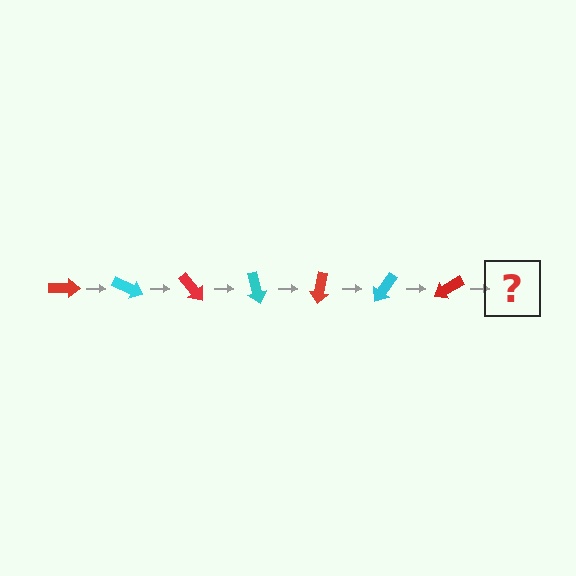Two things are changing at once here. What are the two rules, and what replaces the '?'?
The two rules are that it rotates 25 degrees each step and the color cycles through red and cyan. The '?' should be a cyan arrow, rotated 175 degrees from the start.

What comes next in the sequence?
The next element should be a cyan arrow, rotated 175 degrees from the start.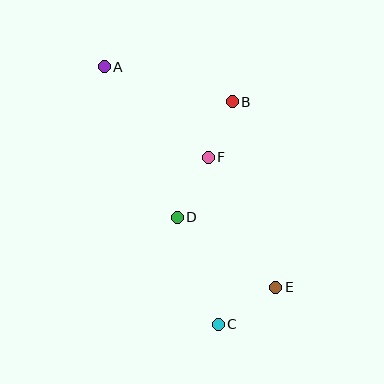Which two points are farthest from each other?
Points A and C are farthest from each other.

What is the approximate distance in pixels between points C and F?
The distance between C and F is approximately 167 pixels.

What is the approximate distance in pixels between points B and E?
The distance between B and E is approximately 190 pixels.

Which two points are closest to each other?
Points B and F are closest to each other.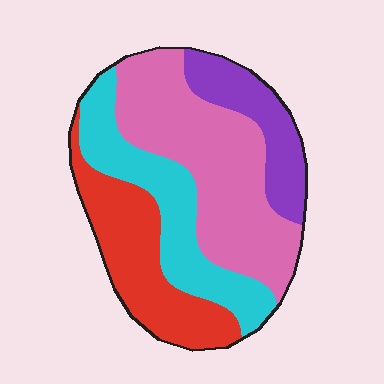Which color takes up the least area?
Purple, at roughly 15%.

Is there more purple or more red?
Red.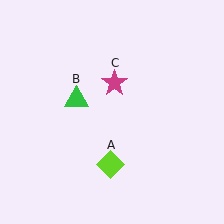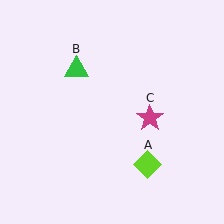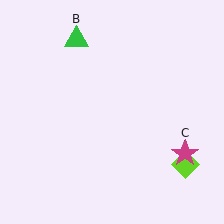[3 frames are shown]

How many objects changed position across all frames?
3 objects changed position: lime diamond (object A), green triangle (object B), magenta star (object C).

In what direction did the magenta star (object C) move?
The magenta star (object C) moved down and to the right.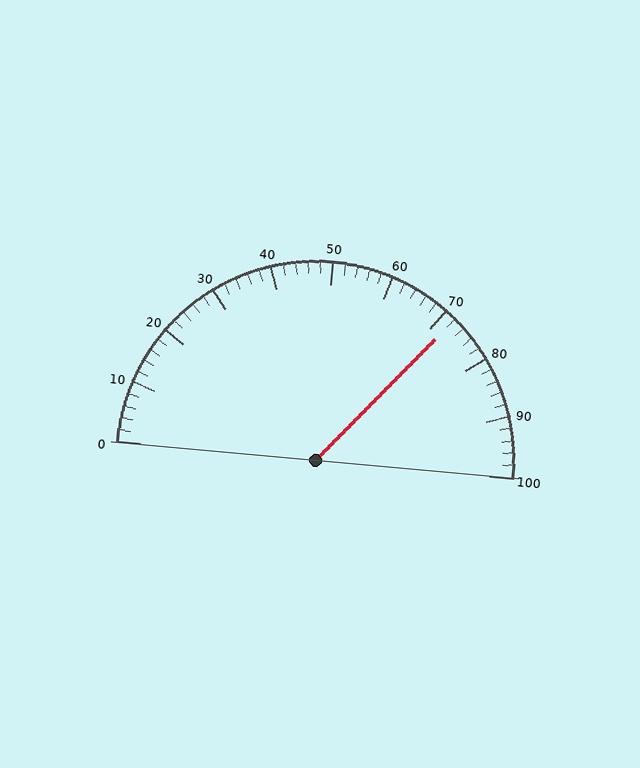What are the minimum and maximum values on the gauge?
The gauge ranges from 0 to 100.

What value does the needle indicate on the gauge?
The needle indicates approximately 72.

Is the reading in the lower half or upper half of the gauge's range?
The reading is in the upper half of the range (0 to 100).